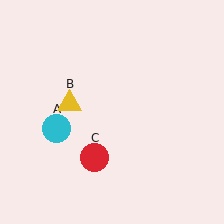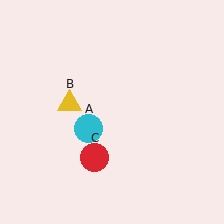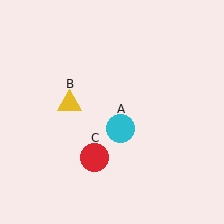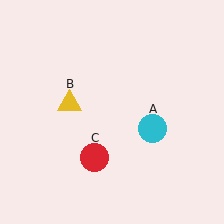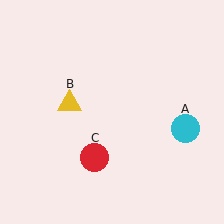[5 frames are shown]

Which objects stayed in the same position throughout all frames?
Yellow triangle (object B) and red circle (object C) remained stationary.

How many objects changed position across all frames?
1 object changed position: cyan circle (object A).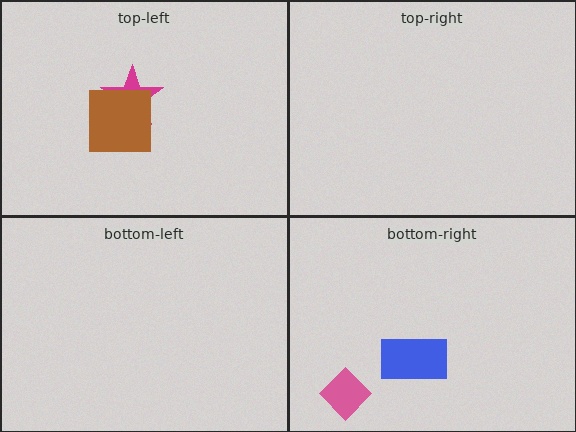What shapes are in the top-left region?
The magenta star, the brown square.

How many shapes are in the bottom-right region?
2.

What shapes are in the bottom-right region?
The pink diamond, the blue rectangle.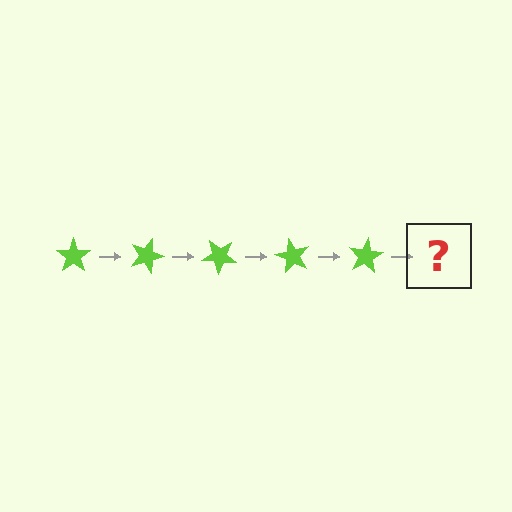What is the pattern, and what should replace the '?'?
The pattern is that the star rotates 20 degrees each step. The '?' should be a lime star rotated 100 degrees.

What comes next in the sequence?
The next element should be a lime star rotated 100 degrees.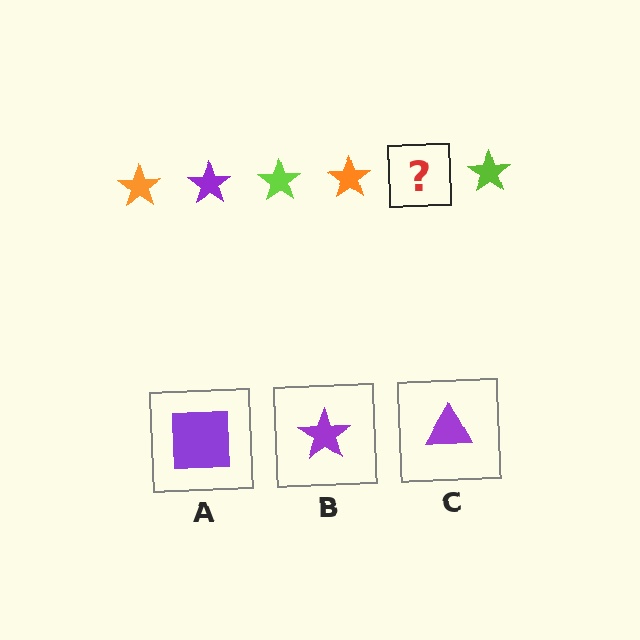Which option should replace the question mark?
Option B.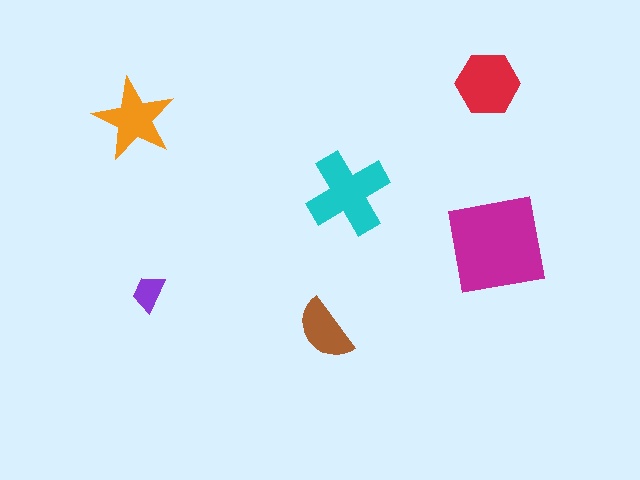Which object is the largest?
The magenta square.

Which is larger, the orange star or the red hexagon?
The red hexagon.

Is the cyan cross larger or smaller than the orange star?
Larger.